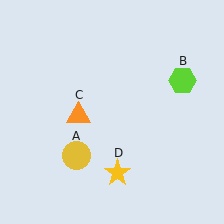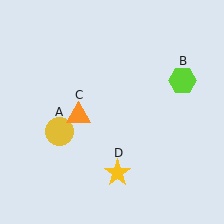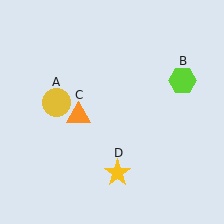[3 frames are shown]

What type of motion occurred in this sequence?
The yellow circle (object A) rotated clockwise around the center of the scene.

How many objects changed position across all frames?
1 object changed position: yellow circle (object A).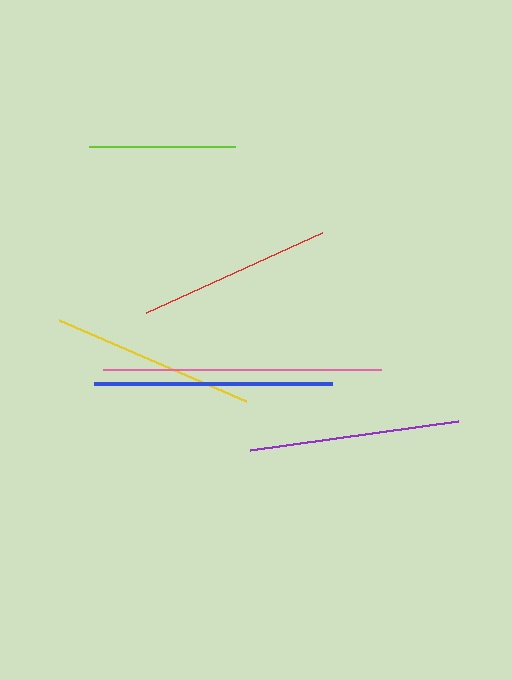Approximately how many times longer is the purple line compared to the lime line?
The purple line is approximately 1.4 times the length of the lime line.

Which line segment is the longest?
The pink line is the longest at approximately 279 pixels.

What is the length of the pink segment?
The pink segment is approximately 279 pixels long.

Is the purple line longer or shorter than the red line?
The purple line is longer than the red line.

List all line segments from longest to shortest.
From longest to shortest: pink, blue, purple, yellow, red, lime.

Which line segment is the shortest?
The lime line is the shortest at approximately 145 pixels.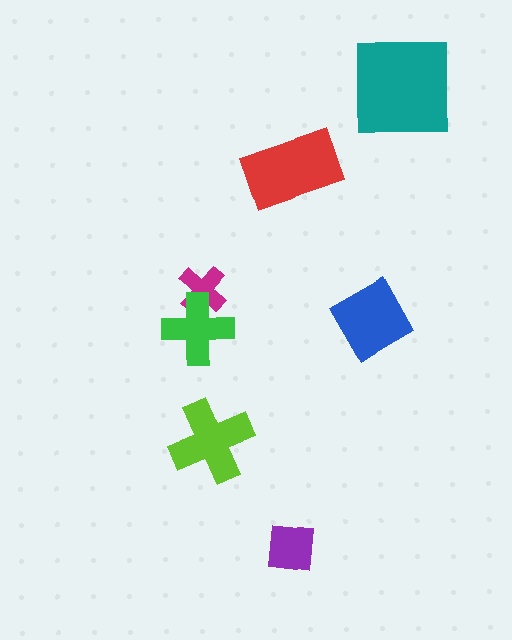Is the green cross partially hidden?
No, no other shape covers it.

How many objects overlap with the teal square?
0 objects overlap with the teal square.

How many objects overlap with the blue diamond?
0 objects overlap with the blue diamond.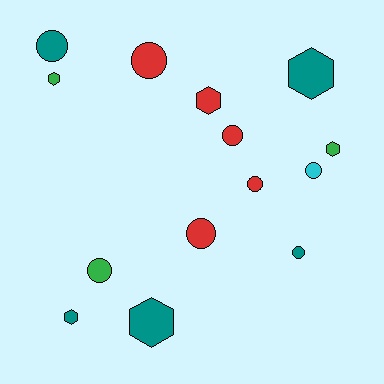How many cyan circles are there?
There is 1 cyan circle.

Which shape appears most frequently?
Circle, with 8 objects.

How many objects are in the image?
There are 14 objects.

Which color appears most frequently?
Teal, with 5 objects.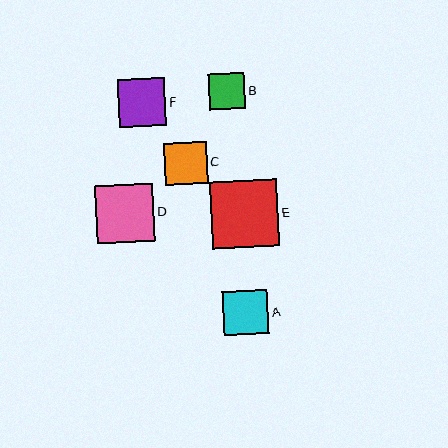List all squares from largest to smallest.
From largest to smallest: E, D, F, A, C, B.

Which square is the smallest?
Square B is the smallest with a size of approximately 36 pixels.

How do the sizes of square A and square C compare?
Square A and square C are approximately the same size.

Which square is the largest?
Square E is the largest with a size of approximately 67 pixels.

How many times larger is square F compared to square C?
Square F is approximately 1.1 times the size of square C.